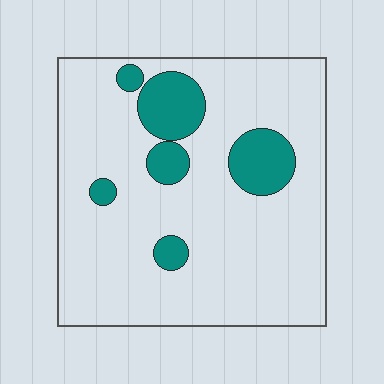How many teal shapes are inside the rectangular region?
6.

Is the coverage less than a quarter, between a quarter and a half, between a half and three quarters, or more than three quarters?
Less than a quarter.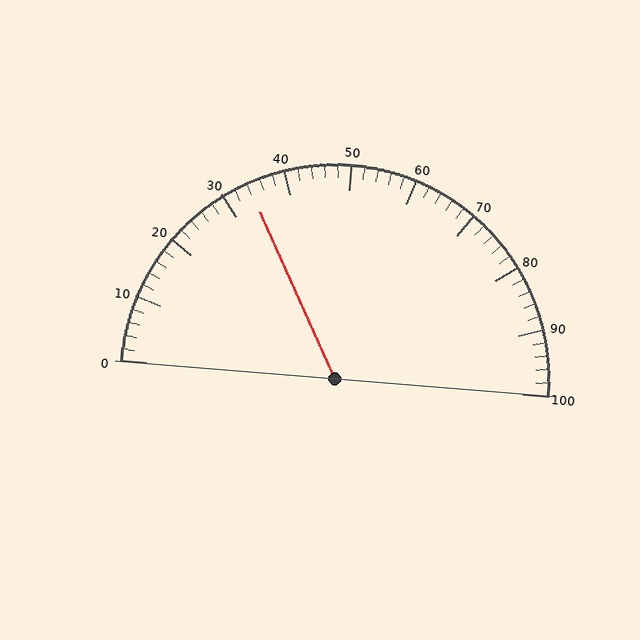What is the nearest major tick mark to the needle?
The nearest major tick mark is 30.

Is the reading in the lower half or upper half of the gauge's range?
The reading is in the lower half of the range (0 to 100).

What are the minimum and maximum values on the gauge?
The gauge ranges from 0 to 100.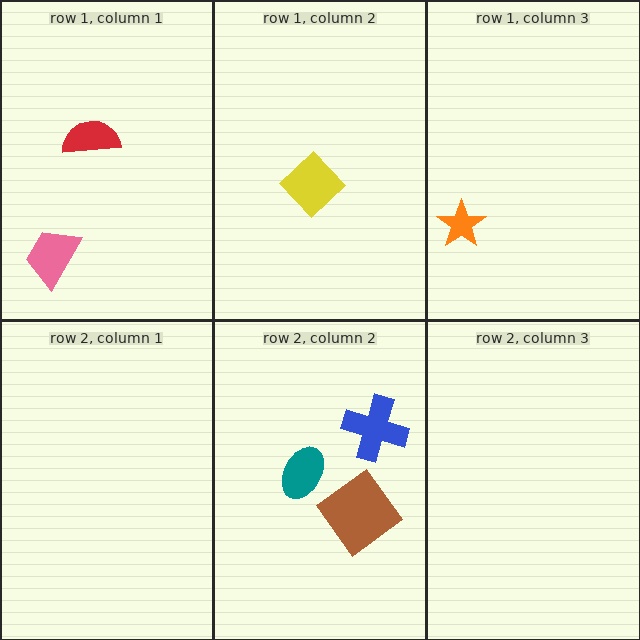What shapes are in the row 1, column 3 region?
The orange star.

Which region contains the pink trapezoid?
The row 1, column 1 region.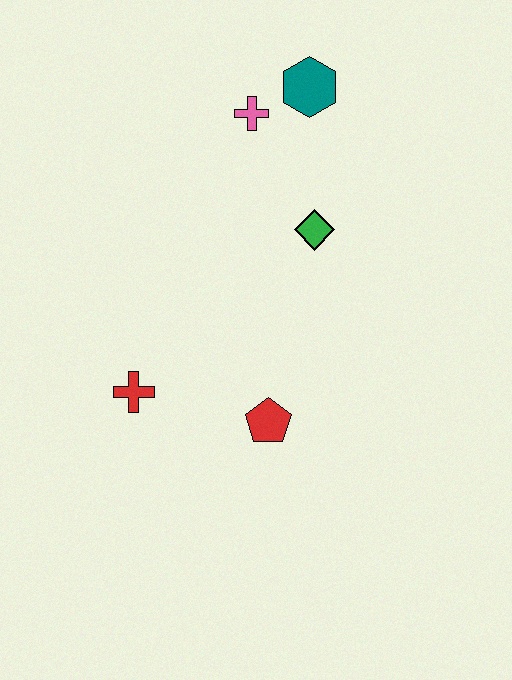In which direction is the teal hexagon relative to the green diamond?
The teal hexagon is above the green diamond.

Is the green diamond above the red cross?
Yes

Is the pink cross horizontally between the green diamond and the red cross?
Yes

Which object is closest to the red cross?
The red pentagon is closest to the red cross.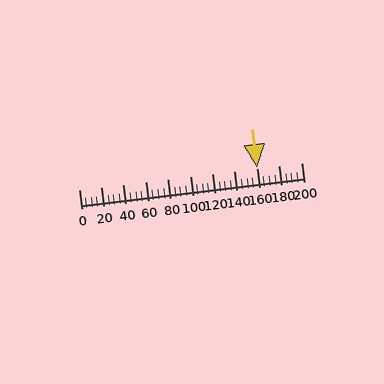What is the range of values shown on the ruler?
The ruler shows values from 0 to 200.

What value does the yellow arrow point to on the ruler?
The yellow arrow points to approximately 160.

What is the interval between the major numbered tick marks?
The major tick marks are spaced 20 units apart.